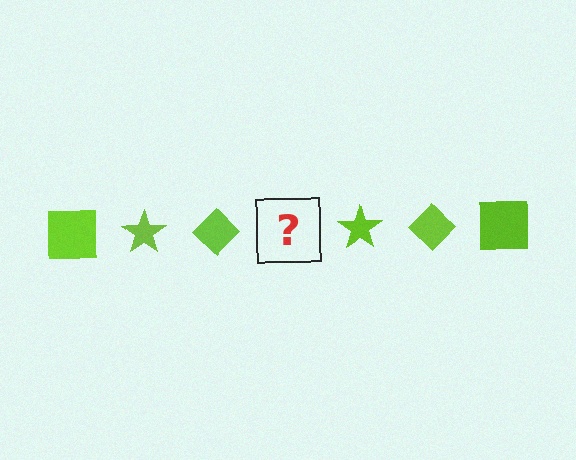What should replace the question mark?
The question mark should be replaced with a lime square.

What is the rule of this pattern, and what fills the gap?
The rule is that the pattern cycles through square, star, diamond shapes in lime. The gap should be filled with a lime square.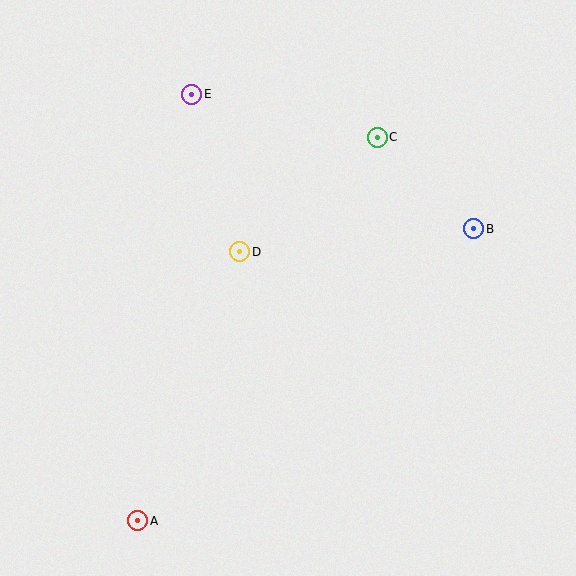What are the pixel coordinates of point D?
Point D is at (240, 252).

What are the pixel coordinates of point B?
Point B is at (474, 229).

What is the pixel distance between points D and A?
The distance between D and A is 288 pixels.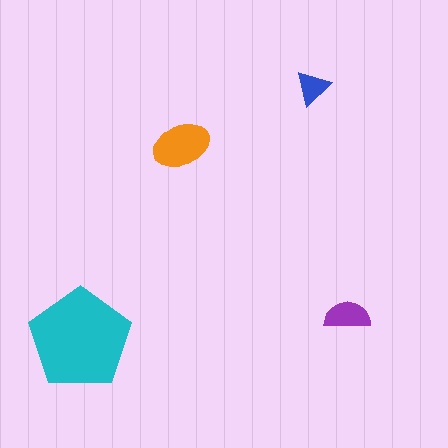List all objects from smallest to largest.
The blue triangle, the purple semicircle, the orange ellipse, the cyan pentagon.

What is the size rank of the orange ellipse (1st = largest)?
2nd.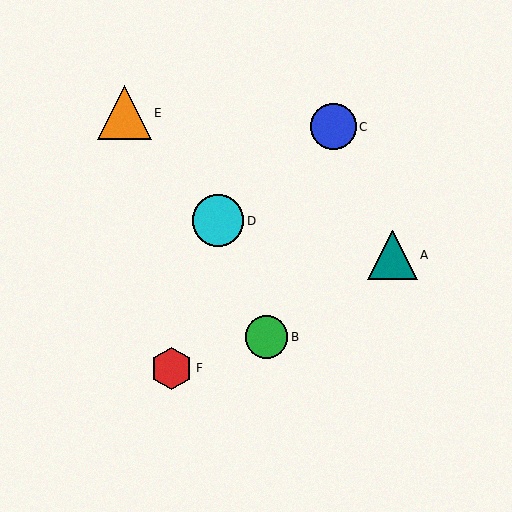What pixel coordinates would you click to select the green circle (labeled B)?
Click at (267, 337) to select the green circle B.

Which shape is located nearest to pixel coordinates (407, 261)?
The teal triangle (labeled A) at (392, 255) is nearest to that location.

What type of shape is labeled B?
Shape B is a green circle.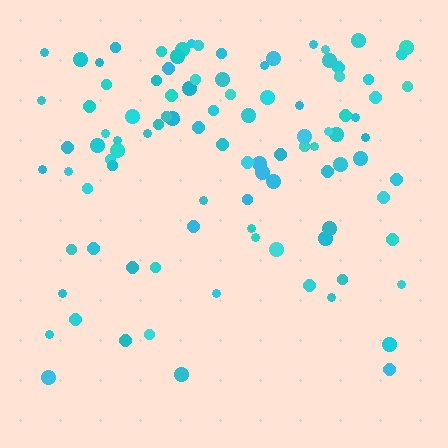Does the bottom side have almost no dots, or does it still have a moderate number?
Still a moderate number, just noticeably fewer than the top.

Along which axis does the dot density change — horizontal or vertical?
Vertical.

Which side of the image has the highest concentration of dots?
The top.